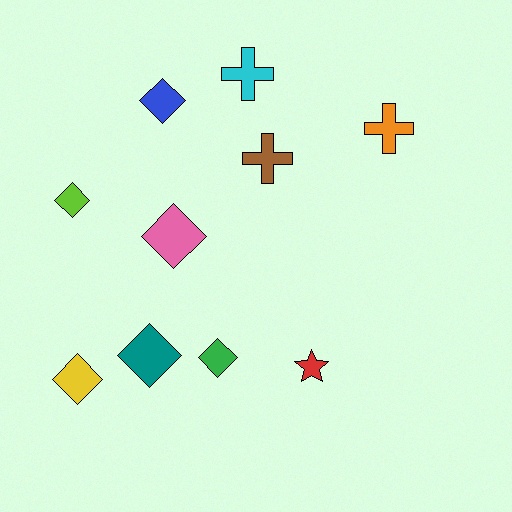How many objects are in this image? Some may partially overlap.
There are 10 objects.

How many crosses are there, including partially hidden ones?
There are 3 crosses.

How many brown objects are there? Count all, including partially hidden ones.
There is 1 brown object.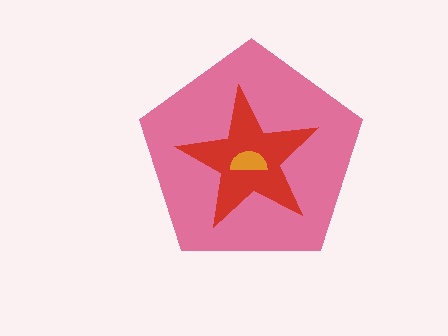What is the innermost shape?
The orange semicircle.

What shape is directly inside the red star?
The orange semicircle.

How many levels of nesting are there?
3.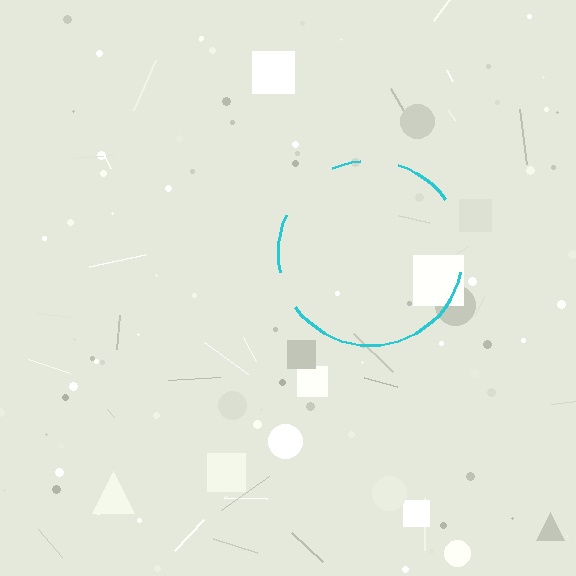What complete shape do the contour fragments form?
The contour fragments form a circle.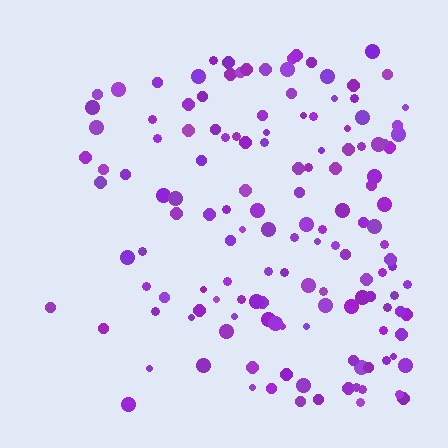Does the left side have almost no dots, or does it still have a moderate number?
Still a moderate number, just noticeably fewer than the right.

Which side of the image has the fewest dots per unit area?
The left.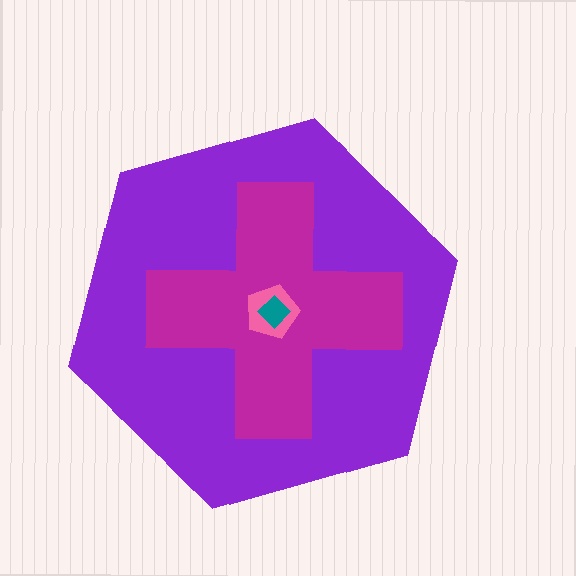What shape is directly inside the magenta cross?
The pink pentagon.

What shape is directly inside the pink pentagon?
The teal diamond.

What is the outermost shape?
The purple hexagon.